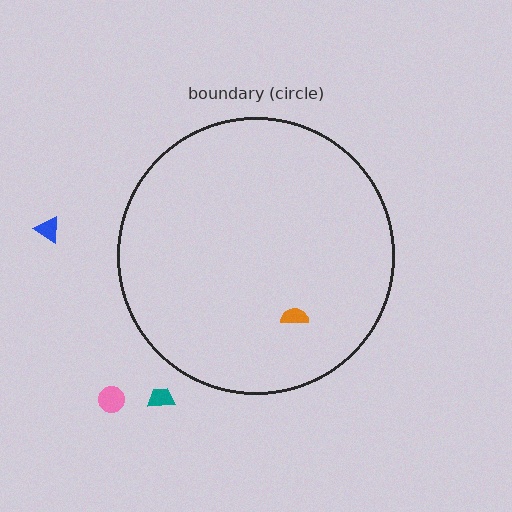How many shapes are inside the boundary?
1 inside, 3 outside.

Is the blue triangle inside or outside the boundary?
Outside.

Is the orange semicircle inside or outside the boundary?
Inside.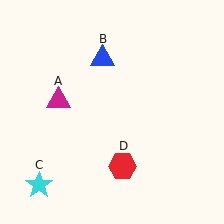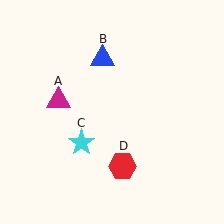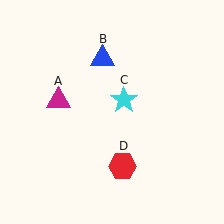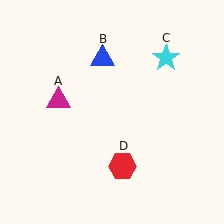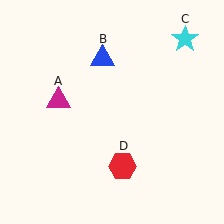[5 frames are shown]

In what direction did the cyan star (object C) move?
The cyan star (object C) moved up and to the right.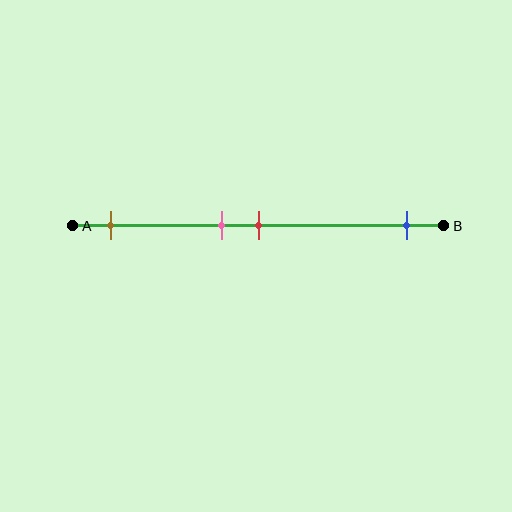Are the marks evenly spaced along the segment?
No, the marks are not evenly spaced.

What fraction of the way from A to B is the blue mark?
The blue mark is approximately 90% (0.9) of the way from A to B.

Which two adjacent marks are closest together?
The pink and red marks are the closest adjacent pair.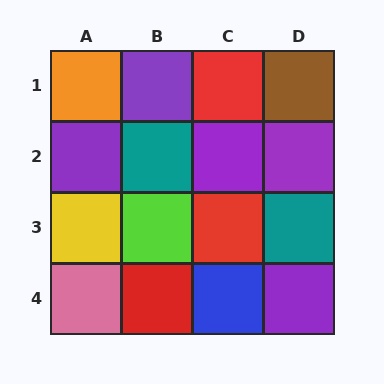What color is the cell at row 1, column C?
Red.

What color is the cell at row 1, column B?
Purple.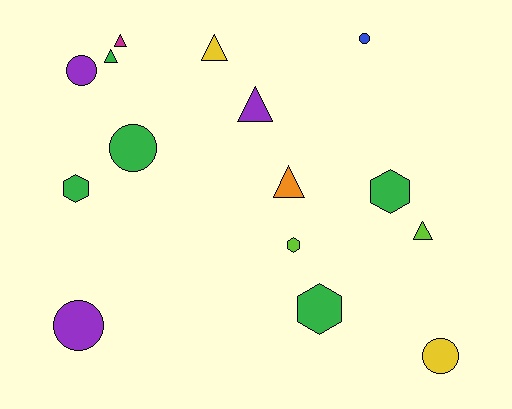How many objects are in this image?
There are 15 objects.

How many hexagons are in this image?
There are 4 hexagons.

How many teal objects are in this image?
There are no teal objects.